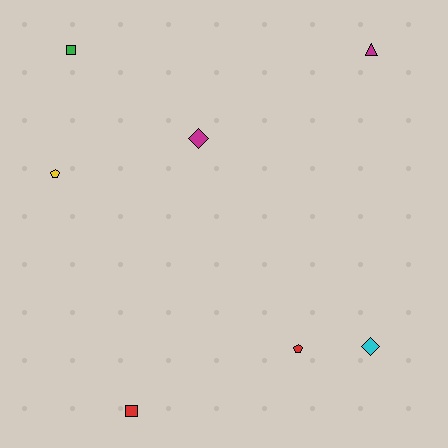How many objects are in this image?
There are 7 objects.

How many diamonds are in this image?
There are 2 diamonds.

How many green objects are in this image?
There is 1 green object.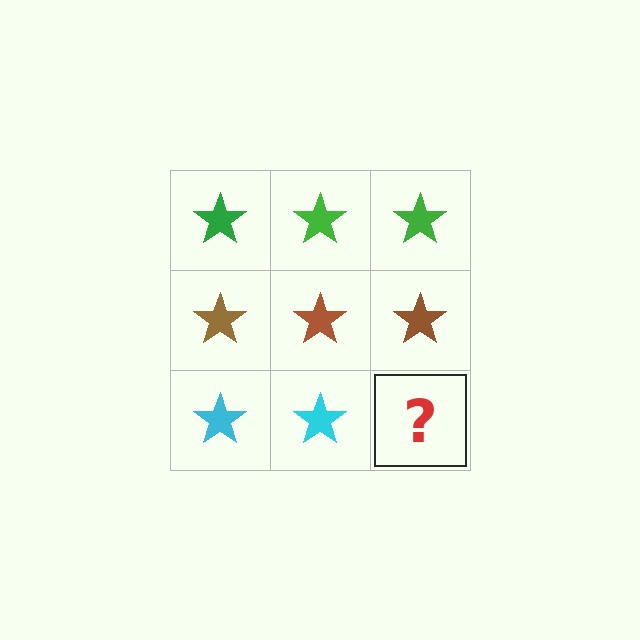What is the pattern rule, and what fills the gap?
The rule is that each row has a consistent color. The gap should be filled with a cyan star.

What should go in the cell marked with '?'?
The missing cell should contain a cyan star.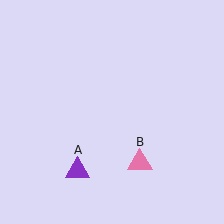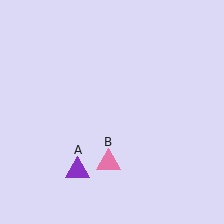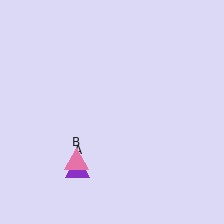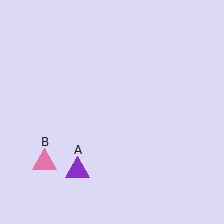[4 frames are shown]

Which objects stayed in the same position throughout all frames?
Purple triangle (object A) remained stationary.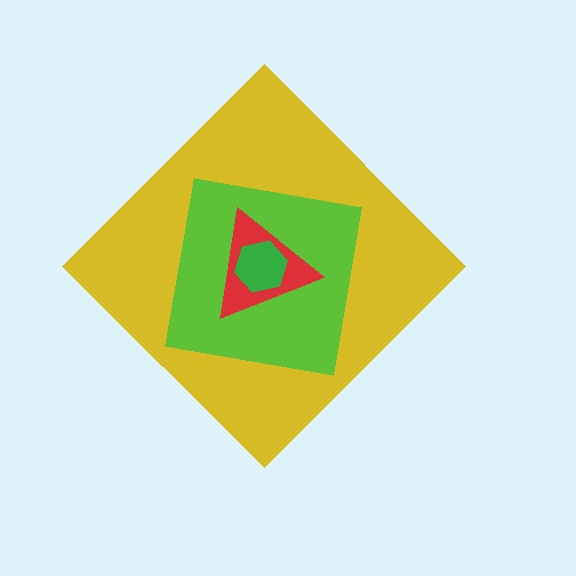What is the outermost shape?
The yellow diamond.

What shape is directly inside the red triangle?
The green hexagon.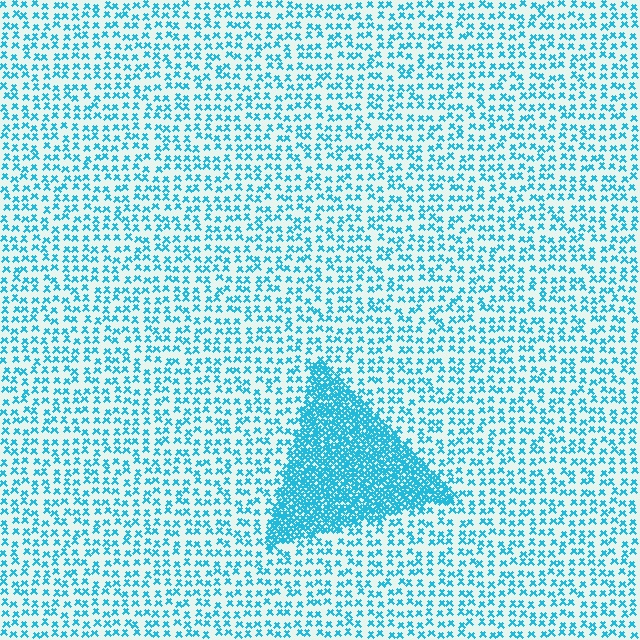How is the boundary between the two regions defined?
The boundary is defined by a change in element density (approximately 3.2x ratio). All elements are the same color, size, and shape.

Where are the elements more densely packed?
The elements are more densely packed inside the triangle boundary.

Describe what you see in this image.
The image contains small cyan elements arranged at two different densities. A triangle-shaped region is visible where the elements are more densely packed than the surrounding area.